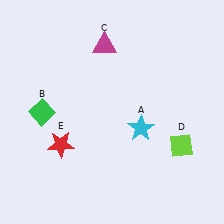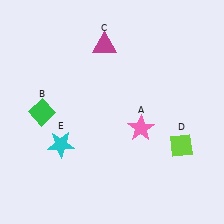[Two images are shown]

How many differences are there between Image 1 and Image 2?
There are 2 differences between the two images.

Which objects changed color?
A changed from cyan to pink. E changed from red to cyan.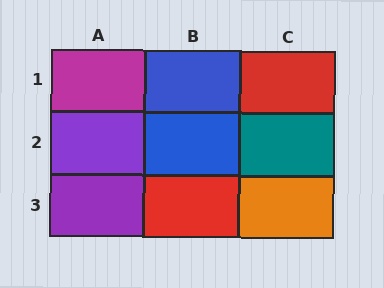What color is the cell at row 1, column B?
Blue.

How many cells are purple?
2 cells are purple.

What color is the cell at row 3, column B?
Red.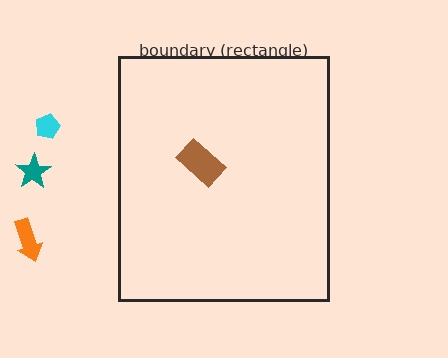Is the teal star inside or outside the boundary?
Outside.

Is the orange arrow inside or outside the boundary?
Outside.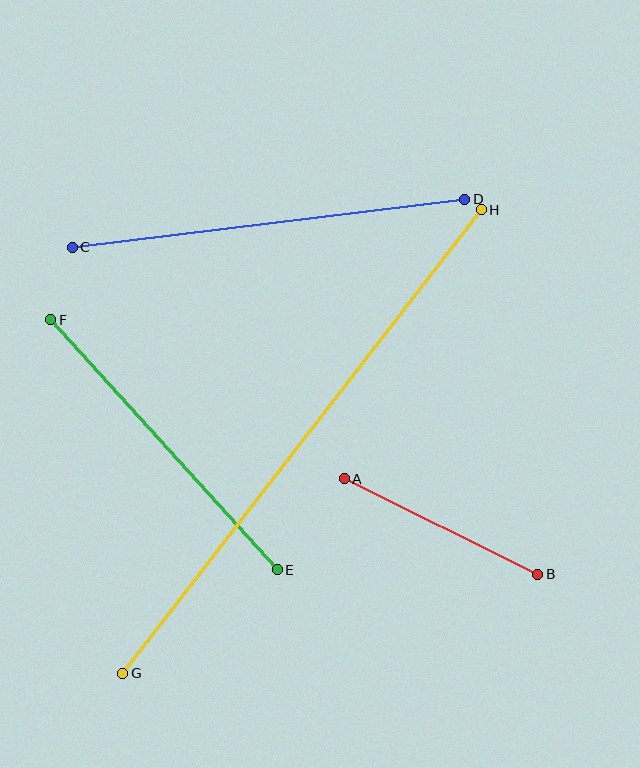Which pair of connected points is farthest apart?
Points G and H are farthest apart.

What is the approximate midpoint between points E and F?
The midpoint is at approximately (164, 445) pixels.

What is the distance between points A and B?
The distance is approximately 216 pixels.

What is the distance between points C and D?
The distance is approximately 396 pixels.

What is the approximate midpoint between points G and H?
The midpoint is at approximately (302, 442) pixels.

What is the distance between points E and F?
The distance is approximately 337 pixels.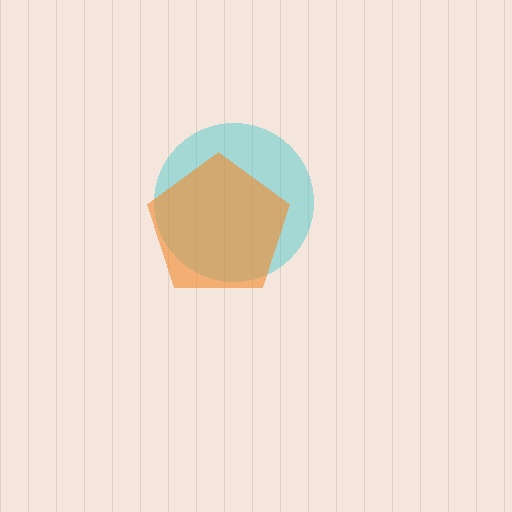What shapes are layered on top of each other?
The layered shapes are: a cyan circle, an orange pentagon.